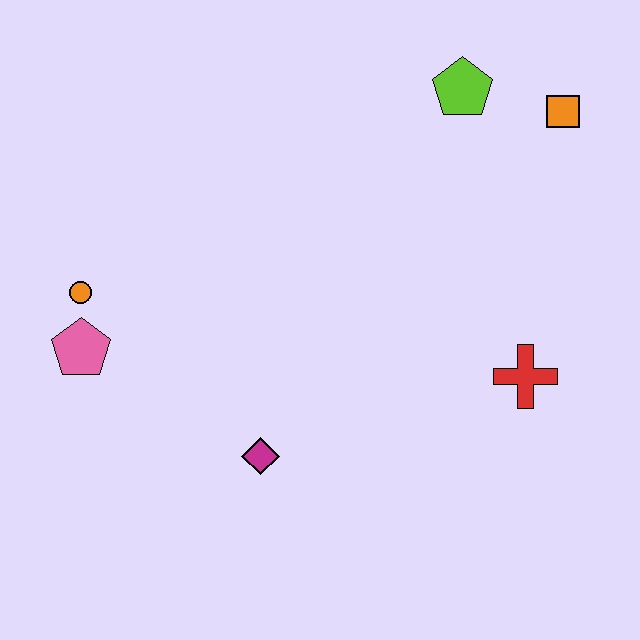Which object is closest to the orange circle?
The pink pentagon is closest to the orange circle.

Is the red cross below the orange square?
Yes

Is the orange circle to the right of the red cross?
No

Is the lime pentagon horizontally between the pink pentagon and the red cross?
Yes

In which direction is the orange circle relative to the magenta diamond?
The orange circle is to the left of the magenta diamond.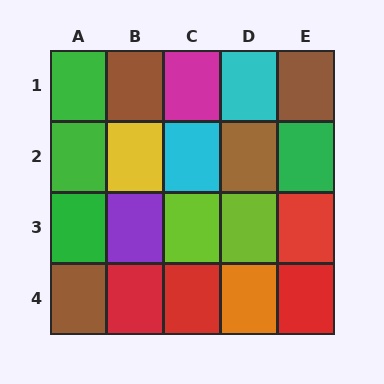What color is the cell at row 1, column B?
Brown.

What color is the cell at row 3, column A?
Green.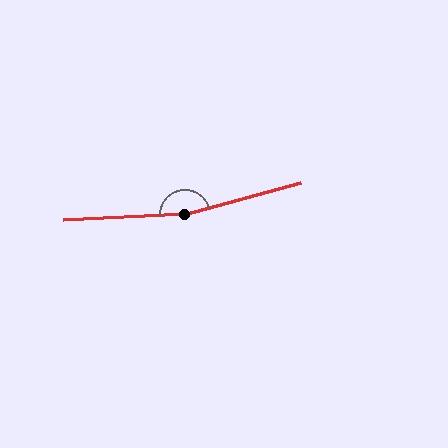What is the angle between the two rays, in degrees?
Approximately 167 degrees.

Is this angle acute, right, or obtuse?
It is obtuse.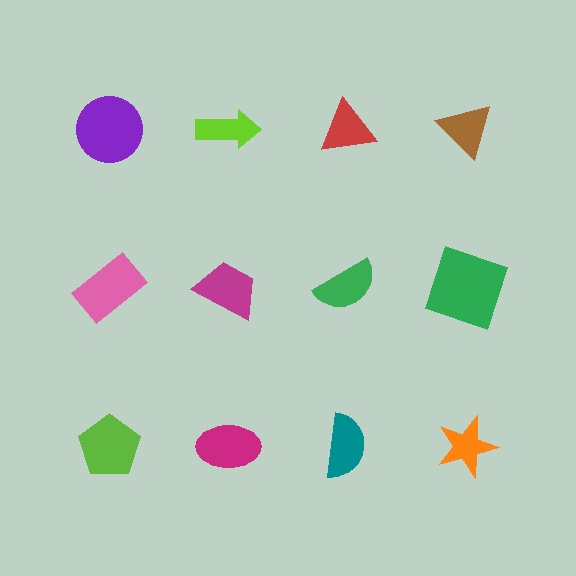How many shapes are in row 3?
4 shapes.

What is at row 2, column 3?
A green semicircle.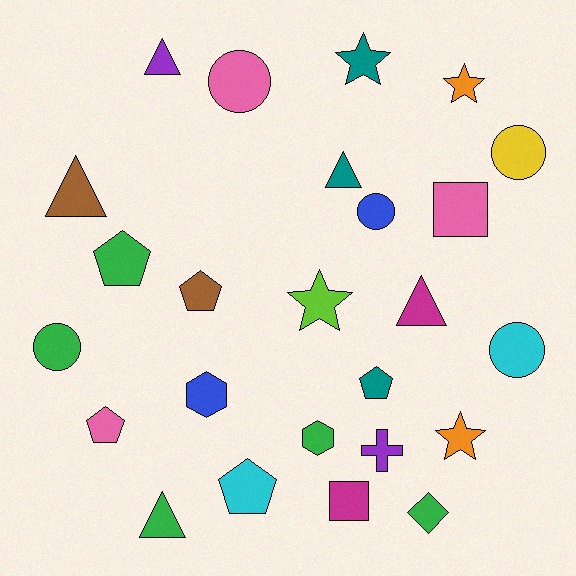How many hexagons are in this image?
There are 2 hexagons.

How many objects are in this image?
There are 25 objects.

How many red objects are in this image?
There are no red objects.